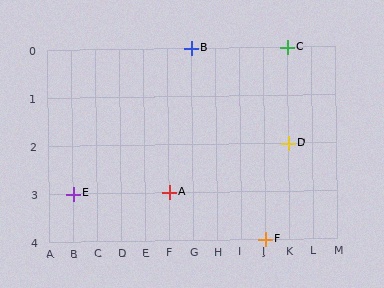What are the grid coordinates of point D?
Point D is at grid coordinates (K, 2).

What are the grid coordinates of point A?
Point A is at grid coordinates (F, 3).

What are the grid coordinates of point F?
Point F is at grid coordinates (J, 4).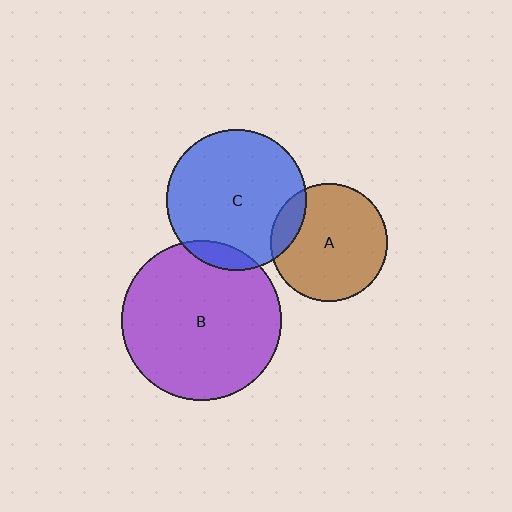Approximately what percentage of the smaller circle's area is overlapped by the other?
Approximately 10%.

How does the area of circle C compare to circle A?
Approximately 1.4 times.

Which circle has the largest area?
Circle B (purple).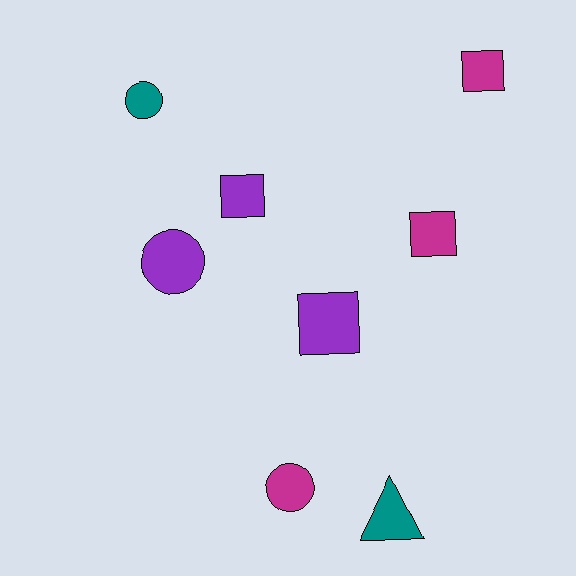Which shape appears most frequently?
Square, with 4 objects.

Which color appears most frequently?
Magenta, with 3 objects.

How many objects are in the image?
There are 8 objects.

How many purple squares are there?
There are 2 purple squares.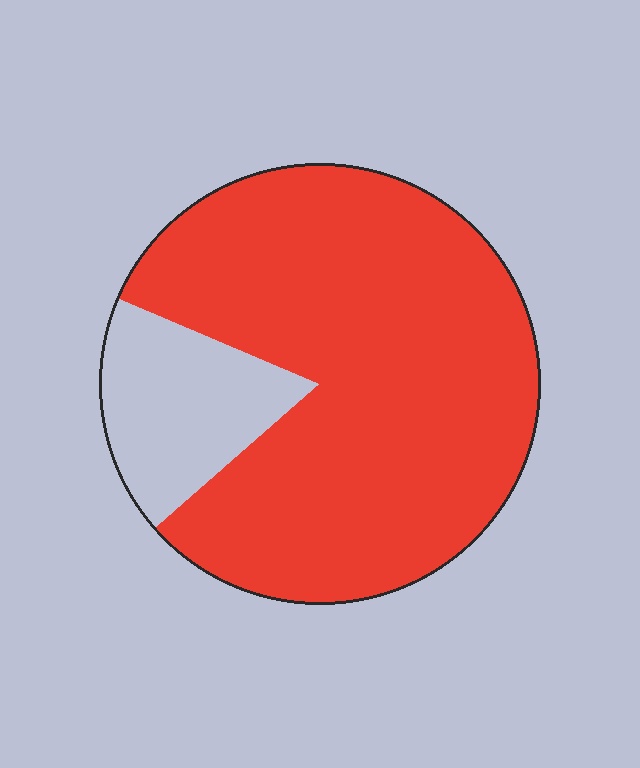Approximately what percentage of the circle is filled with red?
Approximately 80%.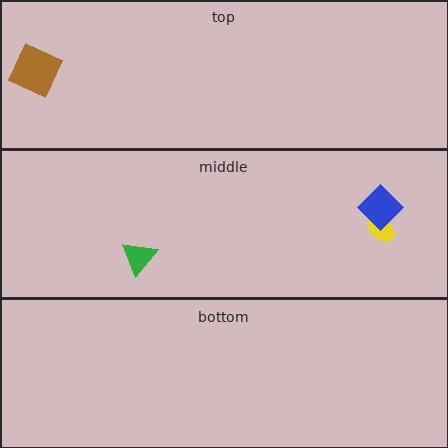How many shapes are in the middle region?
3.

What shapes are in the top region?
The brown square.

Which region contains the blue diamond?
The middle region.